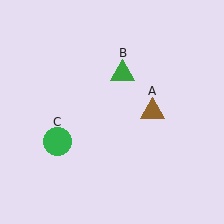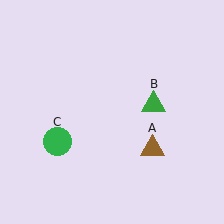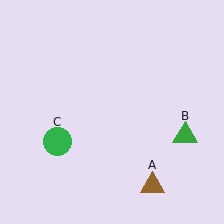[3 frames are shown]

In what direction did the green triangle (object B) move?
The green triangle (object B) moved down and to the right.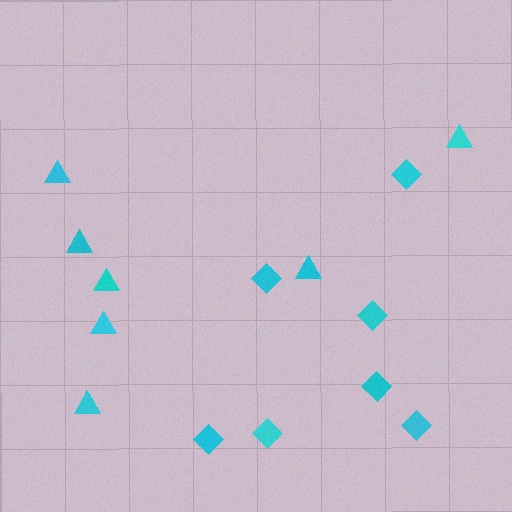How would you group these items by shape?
There are 2 groups: one group of triangles (7) and one group of diamonds (7).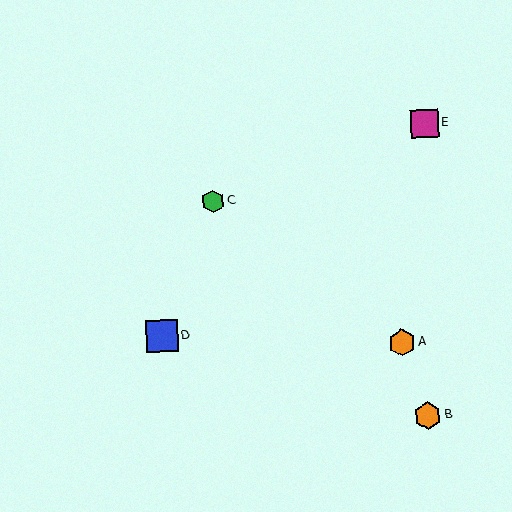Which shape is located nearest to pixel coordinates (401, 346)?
The orange hexagon (labeled A) at (402, 343) is nearest to that location.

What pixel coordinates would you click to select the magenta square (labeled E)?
Click at (425, 123) to select the magenta square E.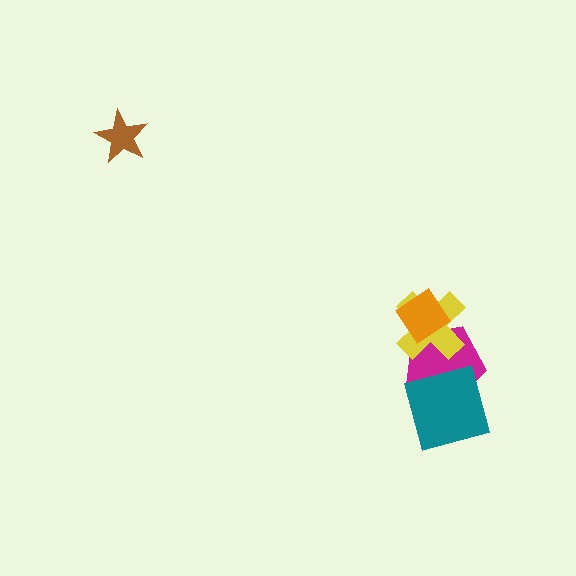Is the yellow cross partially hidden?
Yes, it is partially covered by another shape.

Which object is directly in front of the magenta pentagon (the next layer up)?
The yellow cross is directly in front of the magenta pentagon.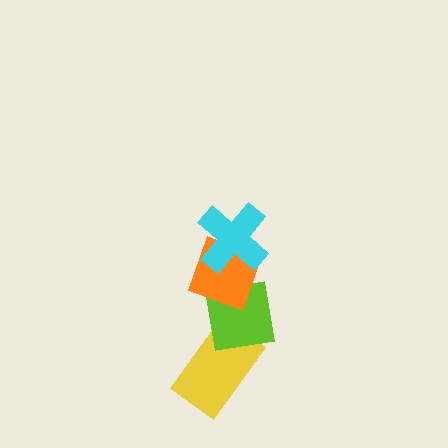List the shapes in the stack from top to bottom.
From top to bottom: the cyan cross, the orange diamond, the lime square, the yellow rectangle.